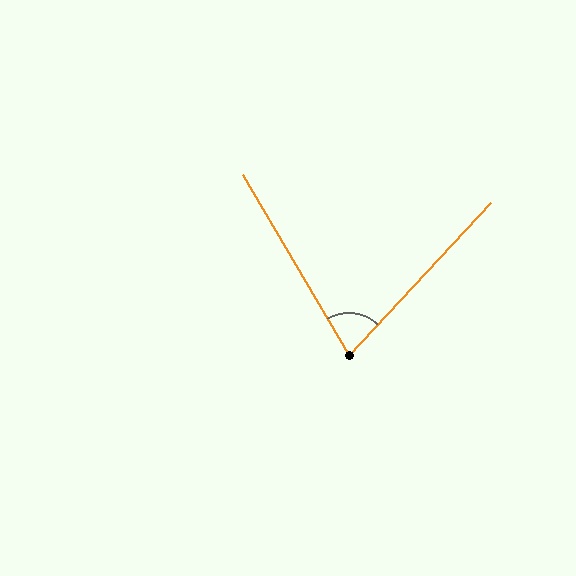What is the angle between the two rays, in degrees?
Approximately 74 degrees.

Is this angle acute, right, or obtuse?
It is acute.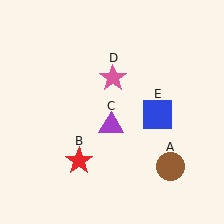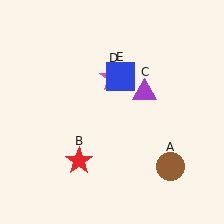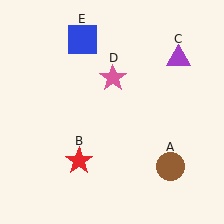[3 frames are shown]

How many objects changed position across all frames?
2 objects changed position: purple triangle (object C), blue square (object E).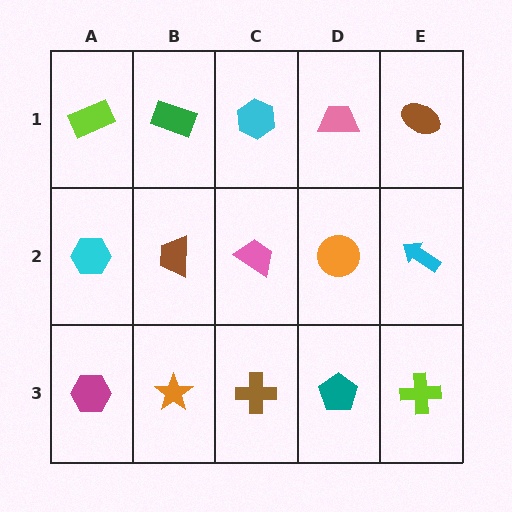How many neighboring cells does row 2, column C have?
4.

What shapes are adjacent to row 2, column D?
A pink trapezoid (row 1, column D), a teal pentagon (row 3, column D), a pink trapezoid (row 2, column C), a cyan arrow (row 2, column E).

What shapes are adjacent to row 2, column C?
A cyan hexagon (row 1, column C), a brown cross (row 3, column C), a brown trapezoid (row 2, column B), an orange circle (row 2, column D).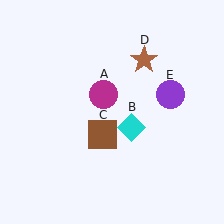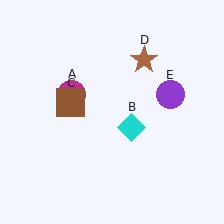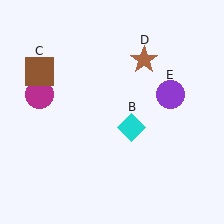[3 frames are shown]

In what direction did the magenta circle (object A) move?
The magenta circle (object A) moved left.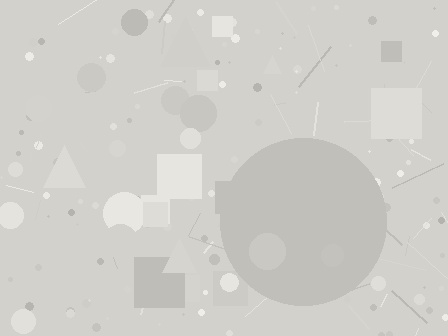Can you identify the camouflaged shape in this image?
The camouflaged shape is a circle.